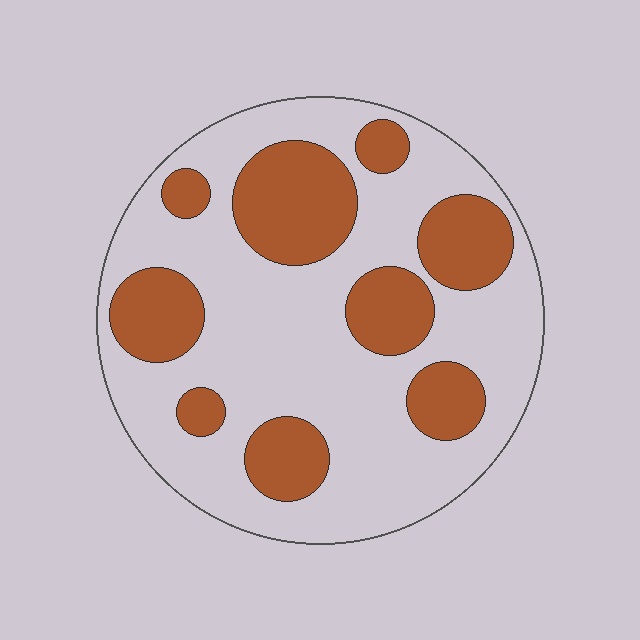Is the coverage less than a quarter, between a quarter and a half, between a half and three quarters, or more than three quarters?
Between a quarter and a half.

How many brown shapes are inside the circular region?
9.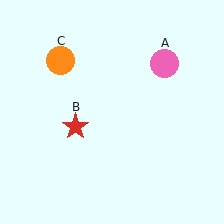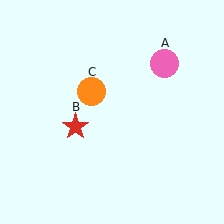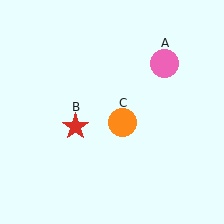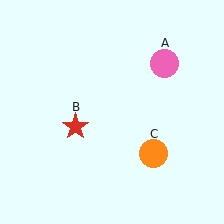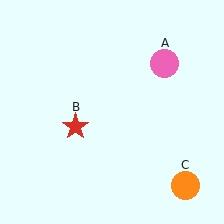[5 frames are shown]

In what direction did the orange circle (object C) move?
The orange circle (object C) moved down and to the right.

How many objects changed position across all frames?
1 object changed position: orange circle (object C).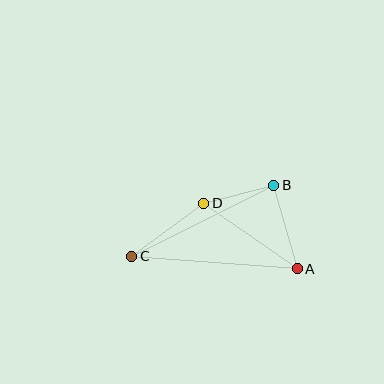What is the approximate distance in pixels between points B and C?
The distance between B and C is approximately 159 pixels.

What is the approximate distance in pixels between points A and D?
The distance between A and D is approximately 114 pixels.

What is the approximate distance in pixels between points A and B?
The distance between A and B is approximately 87 pixels.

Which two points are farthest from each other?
Points A and C are farthest from each other.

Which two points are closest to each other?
Points B and D are closest to each other.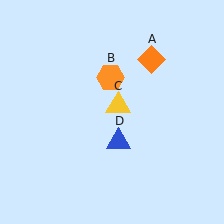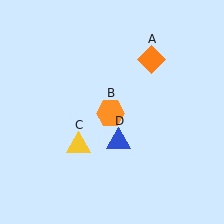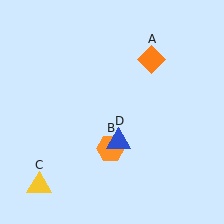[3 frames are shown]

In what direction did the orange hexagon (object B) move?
The orange hexagon (object B) moved down.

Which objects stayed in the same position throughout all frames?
Orange diamond (object A) and blue triangle (object D) remained stationary.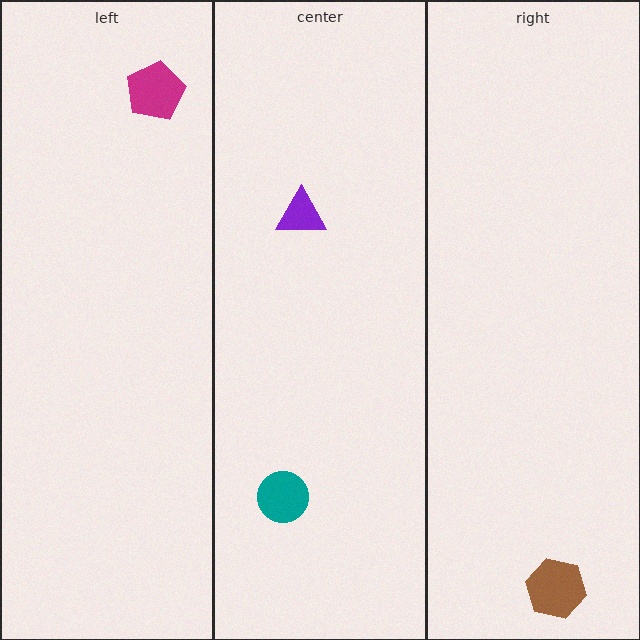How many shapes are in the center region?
2.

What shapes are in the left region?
The magenta pentagon.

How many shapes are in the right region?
1.